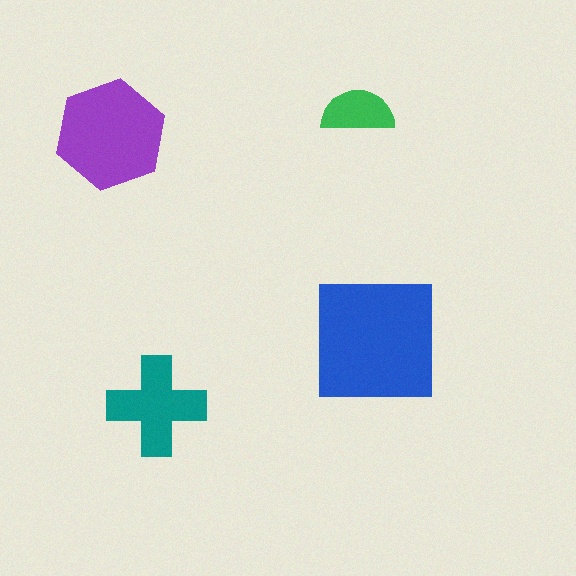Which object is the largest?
The blue square.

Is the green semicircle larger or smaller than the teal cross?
Smaller.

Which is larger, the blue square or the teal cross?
The blue square.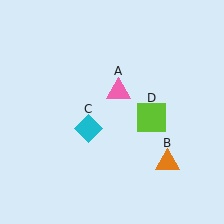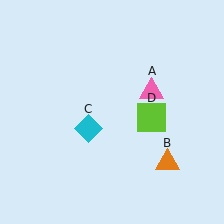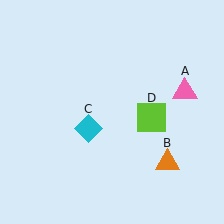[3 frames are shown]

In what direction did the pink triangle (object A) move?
The pink triangle (object A) moved right.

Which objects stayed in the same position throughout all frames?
Orange triangle (object B) and cyan diamond (object C) and lime square (object D) remained stationary.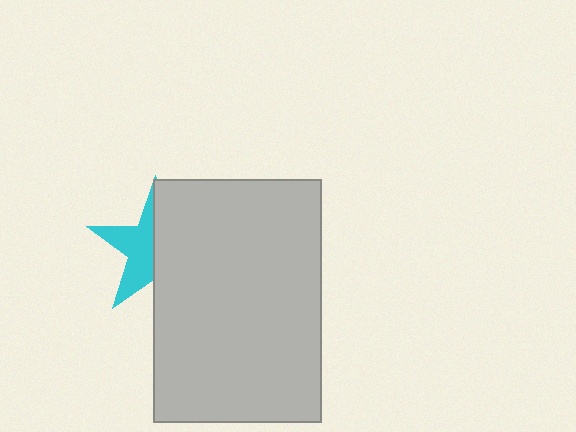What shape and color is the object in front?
The object in front is a light gray rectangle.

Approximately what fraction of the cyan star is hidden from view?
Roughly 54% of the cyan star is hidden behind the light gray rectangle.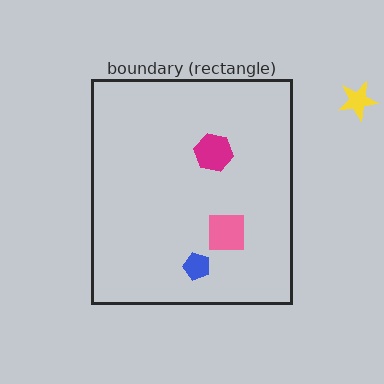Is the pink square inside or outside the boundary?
Inside.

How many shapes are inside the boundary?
3 inside, 1 outside.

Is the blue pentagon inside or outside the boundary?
Inside.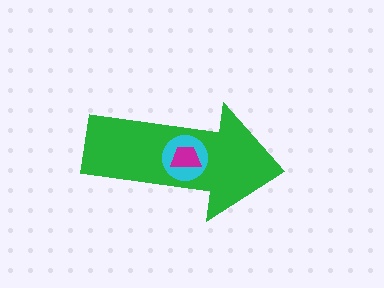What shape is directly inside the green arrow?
The cyan circle.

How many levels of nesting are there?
3.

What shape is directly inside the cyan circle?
The magenta trapezoid.